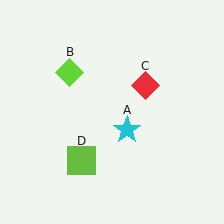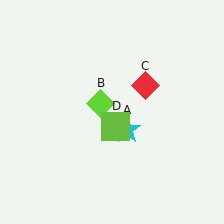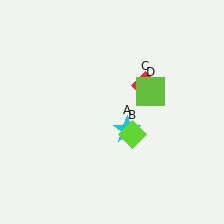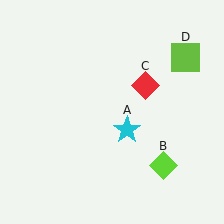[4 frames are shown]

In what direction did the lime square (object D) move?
The lime square (object D) moved up and to the right.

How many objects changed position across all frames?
2 objects changed position: lime diamond (object B), lime square (object D).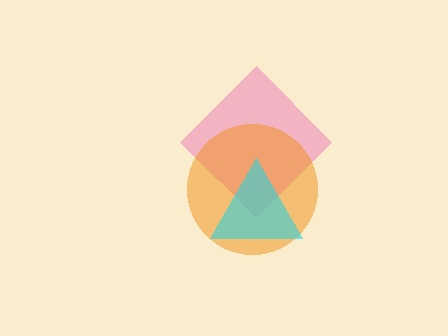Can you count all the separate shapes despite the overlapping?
Yes, there are 3 separate shapes.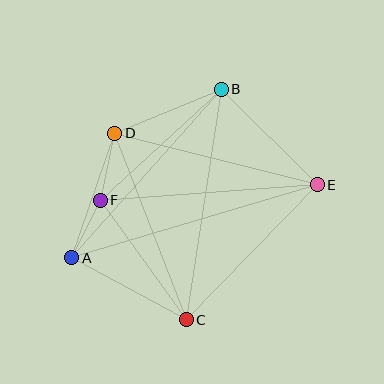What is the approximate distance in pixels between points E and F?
The distance between E and F is approximately 218 pixels.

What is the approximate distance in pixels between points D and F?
The distance between D and F is approximately 68 pixels.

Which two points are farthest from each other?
Points A and E are farthest from each other.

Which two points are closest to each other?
Points A and F are closest to each other.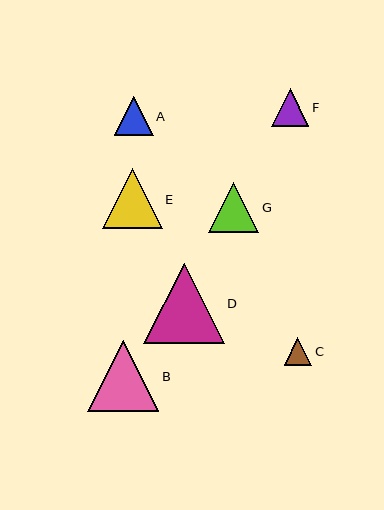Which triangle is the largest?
Triangle D is the largest with a size of approximately 80 pixels.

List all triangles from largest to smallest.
From largest to smallest: D, B, E, G, A, F, C.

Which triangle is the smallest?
Triangle C is the smallest with a size of approximately 27 pixels.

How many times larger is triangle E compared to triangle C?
Triangle E is approximately 2.2 times the size of triangle C.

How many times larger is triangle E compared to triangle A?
Triangle E is approximately 1.5 times the size of triangle A.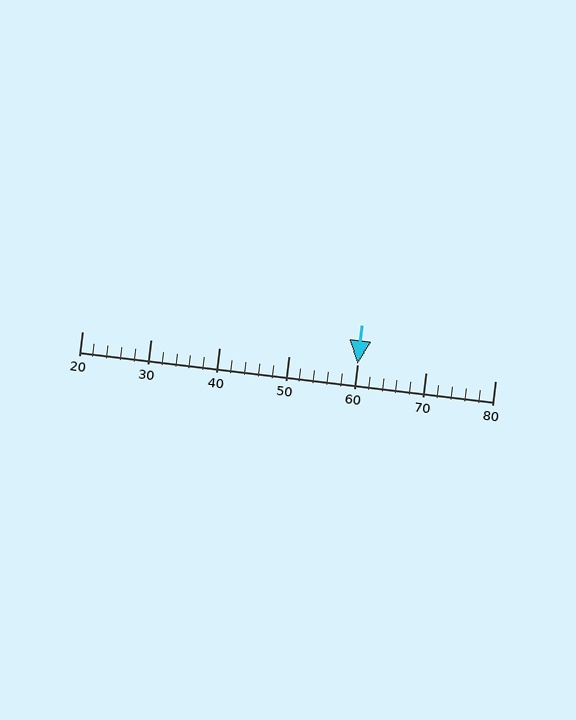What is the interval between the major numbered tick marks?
The major tick marks are spaced 10 units apart.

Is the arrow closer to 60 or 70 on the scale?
The arrow is closer to 60.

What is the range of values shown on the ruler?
The ruler shows values from 20 to 80.